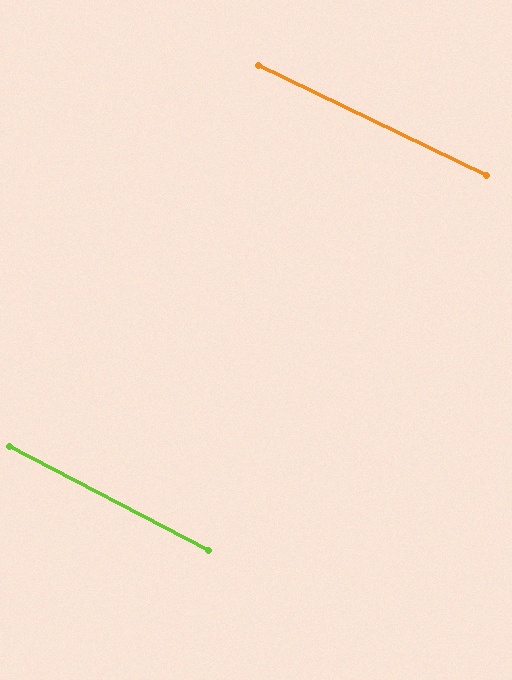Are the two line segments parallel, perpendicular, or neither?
Parallel — their directions differ by only 2.0°.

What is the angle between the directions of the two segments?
Approximately 2 degrees.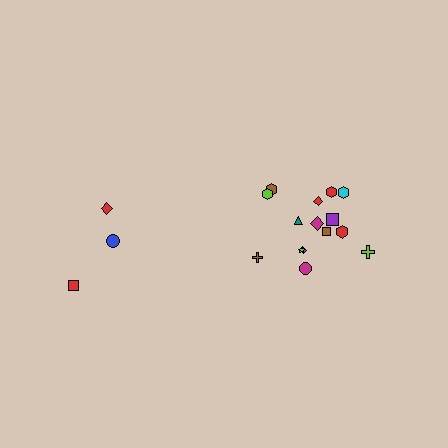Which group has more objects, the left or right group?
The right group.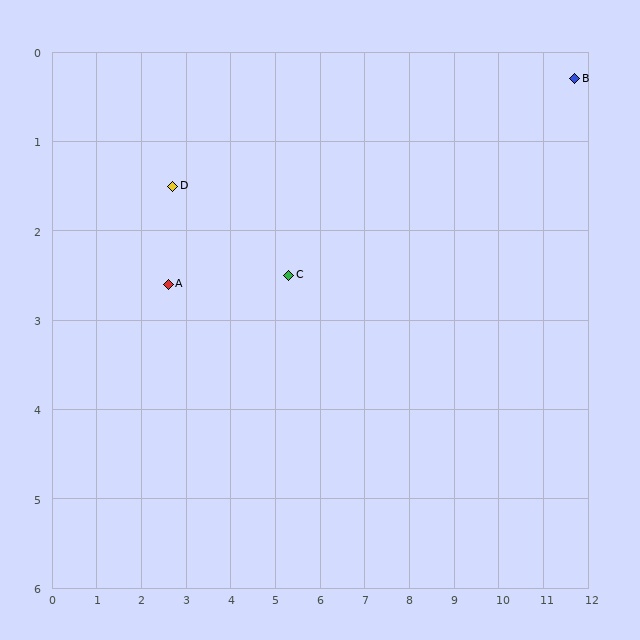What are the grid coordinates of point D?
Point D is at approximately (2.7, 1.5).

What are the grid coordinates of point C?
Point C is at approximately (5.3, 2.5).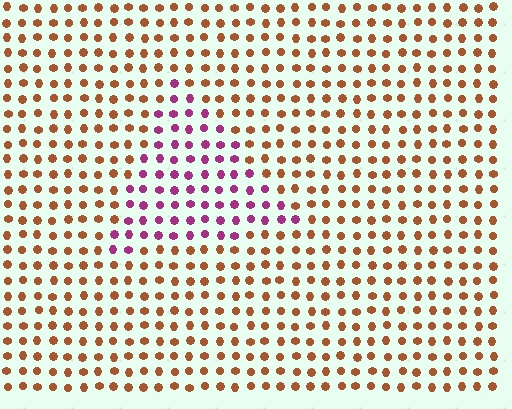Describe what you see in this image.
The image is filled with small brown elements in a uniform arrangement. A triangle-shaped region is visible where the elements are tinted to a slightly different hue, forming a subtle color boundary.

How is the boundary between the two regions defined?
The boundary is defined purely by a slight shift in hue (about 63 degrees). Spacing, size, and orientation are identical on both sides.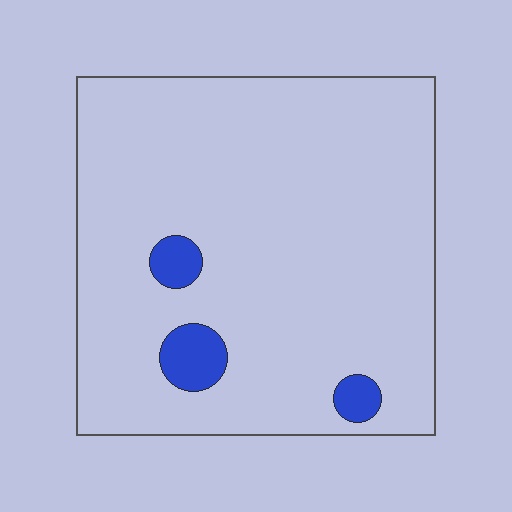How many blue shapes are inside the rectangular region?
3.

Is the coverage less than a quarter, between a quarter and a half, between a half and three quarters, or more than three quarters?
Less than a quarter.